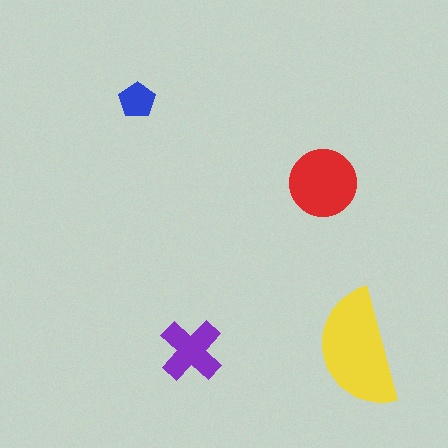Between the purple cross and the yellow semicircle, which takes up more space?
The yellow semicircle.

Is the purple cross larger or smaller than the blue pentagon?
Larger.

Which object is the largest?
The yellow semicircle.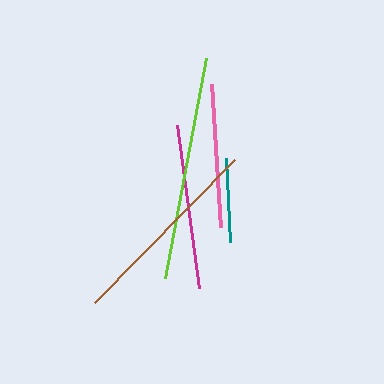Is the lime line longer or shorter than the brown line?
The lime line is longer than the brown line.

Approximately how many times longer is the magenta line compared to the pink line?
The magenta line is approximately 1.1 times the length of the pink line.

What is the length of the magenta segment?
The magenta segment is approximately 164 pixels long.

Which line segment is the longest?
The lime line is the longest at approximately 224 pixels.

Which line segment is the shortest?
The teal line is the shortest at approximately 85 pixels.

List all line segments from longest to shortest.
From longest to shortest: lime, brown, magenta, pink, teal.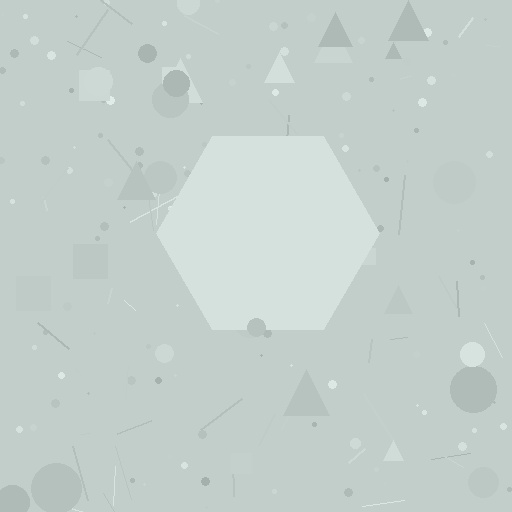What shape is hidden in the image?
A hexagon is hidden in the image.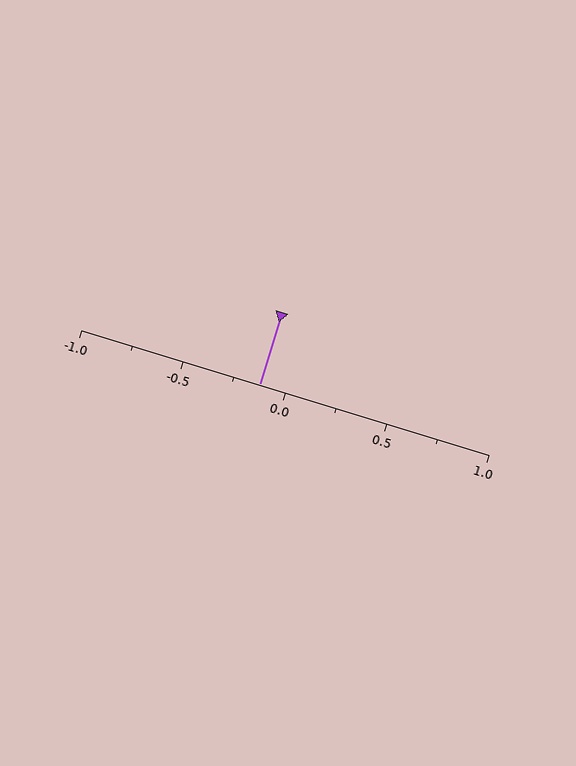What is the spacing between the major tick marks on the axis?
The major ticks are spaced 0.5 apart.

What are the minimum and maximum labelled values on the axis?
The axis runs from -1.0 to 1.0.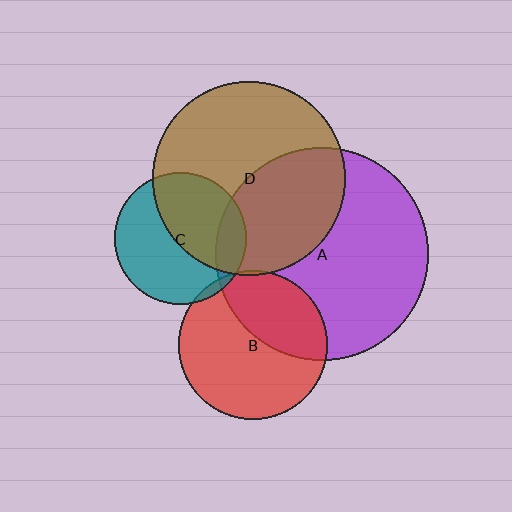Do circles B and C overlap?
Yes.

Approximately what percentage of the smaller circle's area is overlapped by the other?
Approximately 5%.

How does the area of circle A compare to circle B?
Approximately 2.1 times.